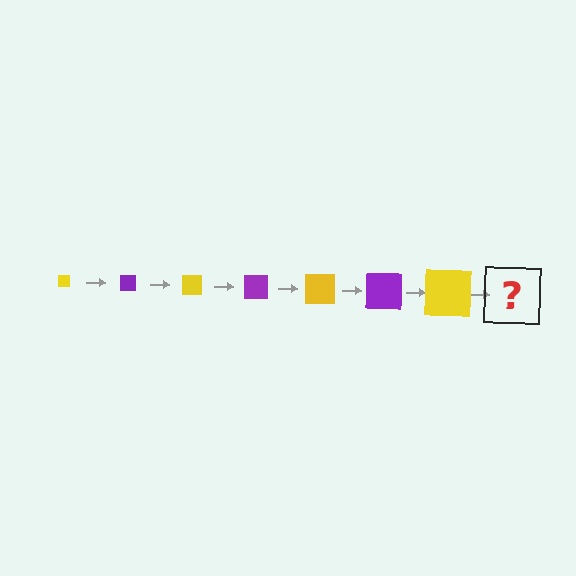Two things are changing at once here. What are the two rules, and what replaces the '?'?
The two rules are that the square grows larger each step and the color cycles through yellow and purple. The '?' should be a purple square, larger than the previous one.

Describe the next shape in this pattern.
It should be a purple square, larger than the previous one.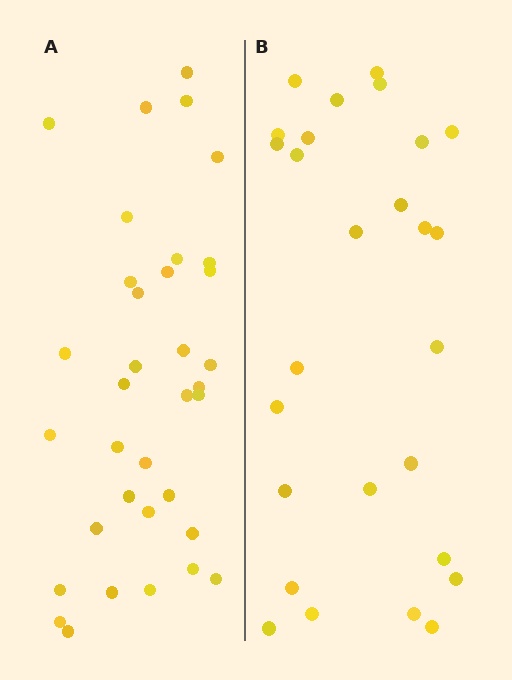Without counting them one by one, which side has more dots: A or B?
Region A (the left region) has more dots.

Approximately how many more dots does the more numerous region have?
Region A has roughly 8 or so more dots than region B.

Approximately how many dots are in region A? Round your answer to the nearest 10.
About 40 dots. (The exact count is 35, which rounds to 40.)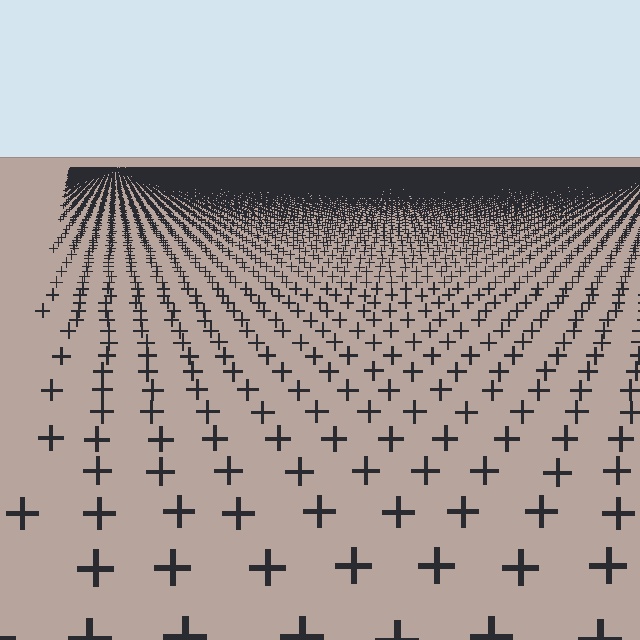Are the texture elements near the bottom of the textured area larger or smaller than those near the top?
Larger. Near the bottom, elements are closer to the viewer and appear at a bigger on-screen size.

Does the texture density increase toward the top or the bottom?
Density increases toward the top.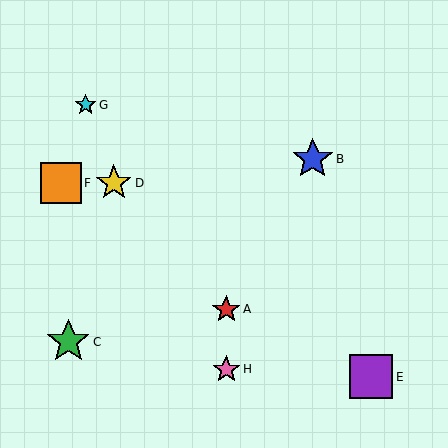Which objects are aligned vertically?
Objects A, H are aligned vertically.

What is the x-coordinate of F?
Object F is at x≈61.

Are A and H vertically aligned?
Yes, both are at x≈226.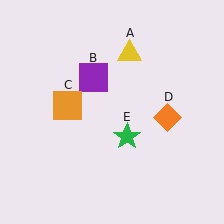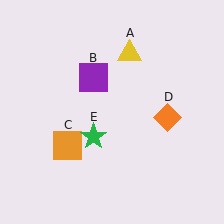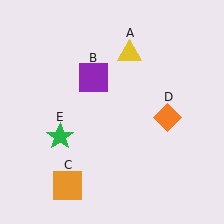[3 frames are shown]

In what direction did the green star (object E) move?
The green star (object E) moved left.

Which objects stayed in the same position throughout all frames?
Yellow triangle (object A) and purple square (object B) and orange diamond (object D) remained stationary.